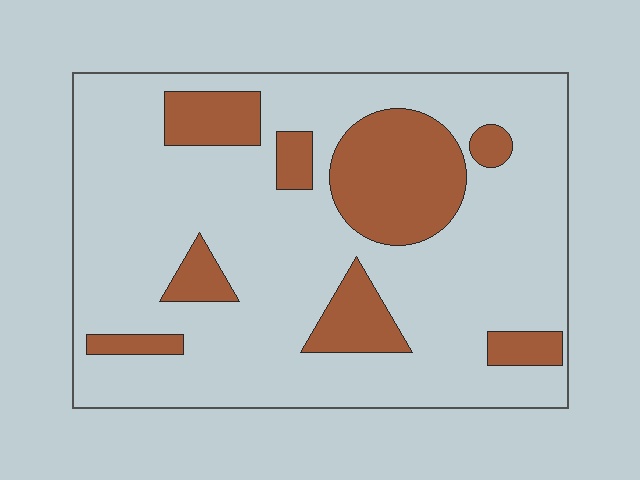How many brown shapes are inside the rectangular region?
8.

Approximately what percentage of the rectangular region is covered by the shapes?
Approximately 20%.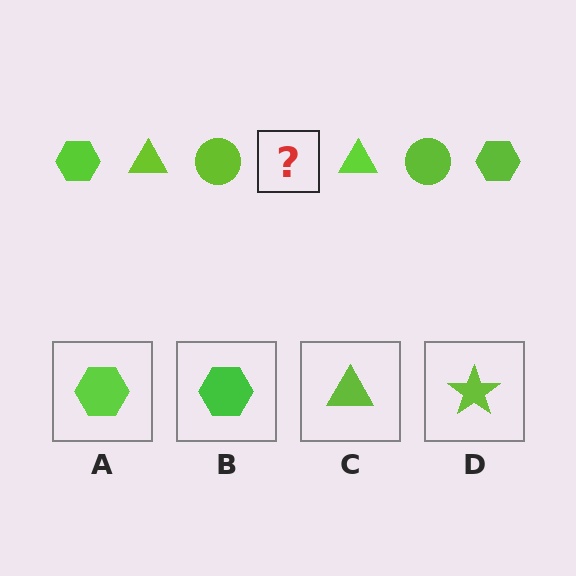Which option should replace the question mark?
Option A.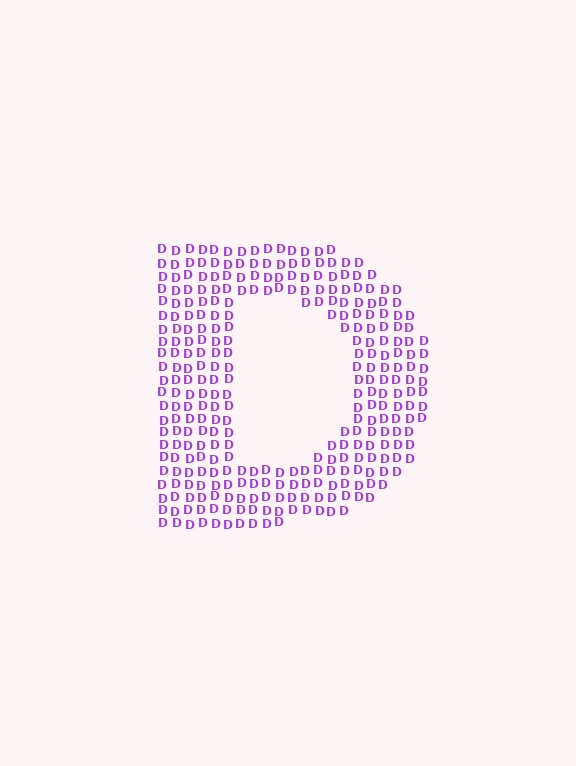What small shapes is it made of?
It is made of small letter D's.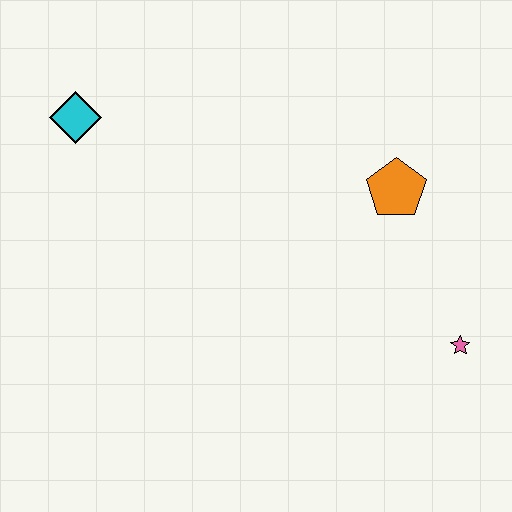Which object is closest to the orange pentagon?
The pink star is closest to the orange pentagon.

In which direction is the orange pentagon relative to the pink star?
The orange pentagon is above the pink star.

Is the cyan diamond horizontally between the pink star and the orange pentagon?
No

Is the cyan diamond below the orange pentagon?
No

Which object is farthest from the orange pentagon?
The cyan diamond is farthest from the orange pentagon.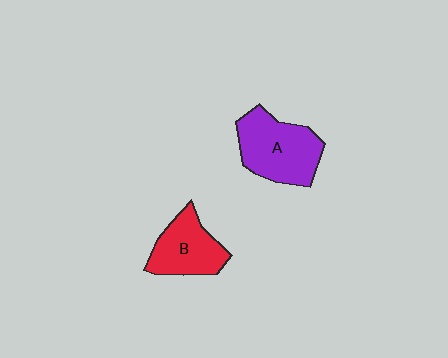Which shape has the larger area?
Shape A (purple).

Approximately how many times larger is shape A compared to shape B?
Approximately 1.3 times.